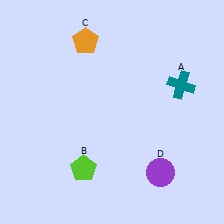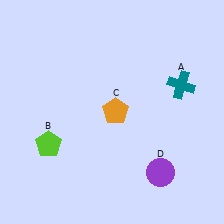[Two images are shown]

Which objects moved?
The objects that moved are: the lime pentagon (B), the orange pentagon (C).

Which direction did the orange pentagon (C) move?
The orange pentagon (C) moved down.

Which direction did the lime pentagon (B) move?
The lime pentagon (B) moved left.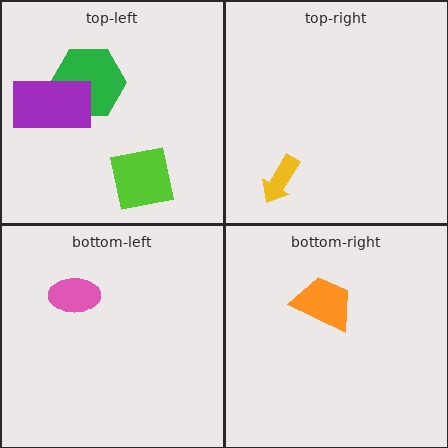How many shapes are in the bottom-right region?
1.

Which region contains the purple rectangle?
The top-left region.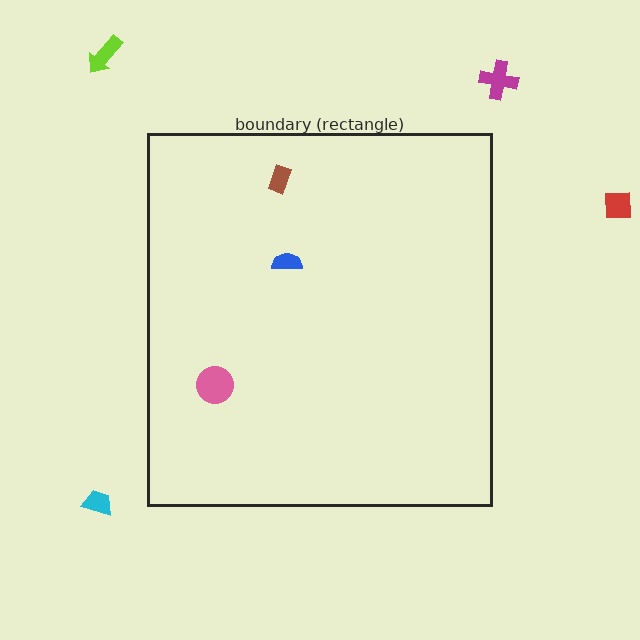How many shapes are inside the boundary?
3 inside, 4 outside.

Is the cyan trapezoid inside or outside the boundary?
Outside.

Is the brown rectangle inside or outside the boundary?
Inside.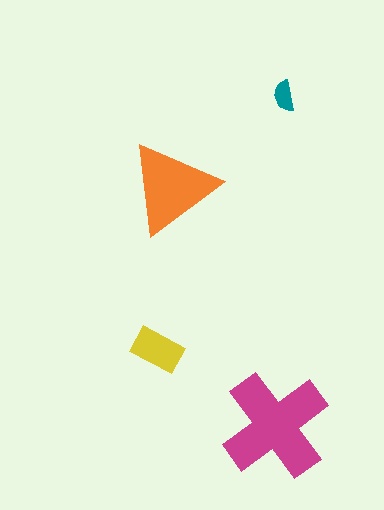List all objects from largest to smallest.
The magenta cross, the orange triangle, the yellow rectangle, the teal semicircle.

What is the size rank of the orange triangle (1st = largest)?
2nd.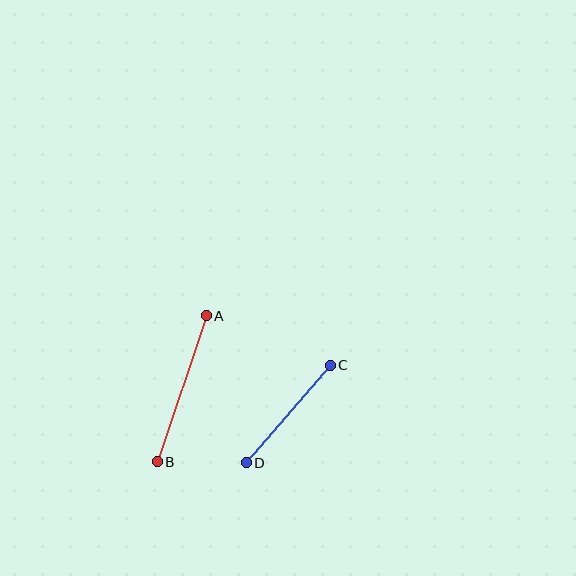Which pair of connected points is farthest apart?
Points A and B are farthest apart.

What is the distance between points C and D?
The distance is approximately 129 pixels.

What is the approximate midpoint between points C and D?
The midpoint is at approximately (288, 414) pixels.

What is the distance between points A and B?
The distance is approximately 154 pixels.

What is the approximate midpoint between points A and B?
The midpoint is at approximately (182, 389) pixels.